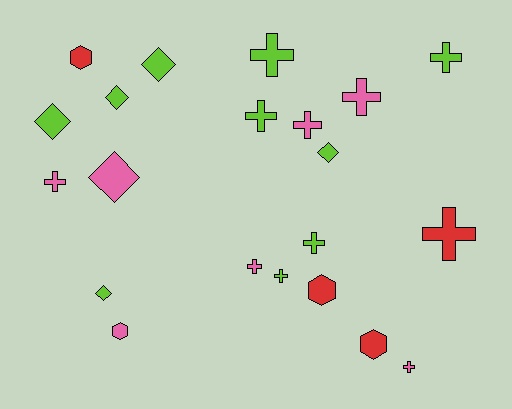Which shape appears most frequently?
Cross, with 11 objects.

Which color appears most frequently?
Lime, with 10 objects.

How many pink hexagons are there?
There is 1 pink hexagon.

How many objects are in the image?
There are 21 objects.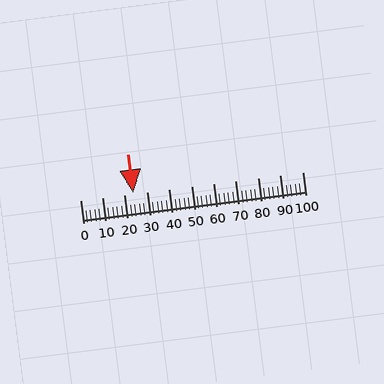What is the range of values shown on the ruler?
The ruler shows values from 0 to 100.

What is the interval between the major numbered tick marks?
The major tick marks are spaced 10 units apart.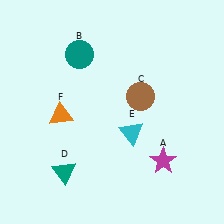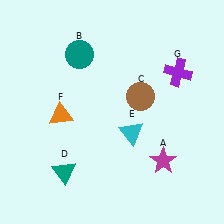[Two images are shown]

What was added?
A purple cross (G) was added in Image 2.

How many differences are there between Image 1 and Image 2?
There is 1 difference between the two images.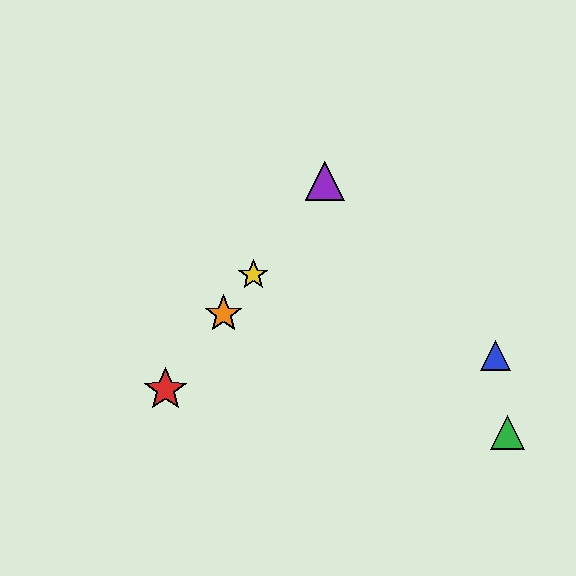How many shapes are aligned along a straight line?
4 shapes (the red star, the yellow star, the purple triangle, the orange star) are aligned along a straight line.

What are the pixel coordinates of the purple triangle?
The purple triangle is at (325, 181).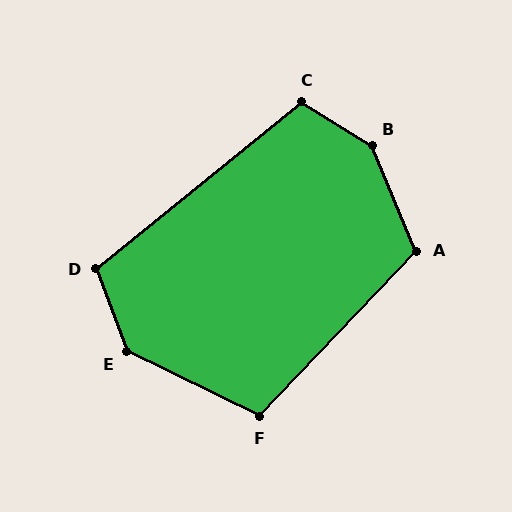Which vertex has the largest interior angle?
B, at approximately 144 degrees.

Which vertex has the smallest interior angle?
F, at approximately 107 degrees.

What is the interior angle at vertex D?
Approximately 109 degrees (obtuse).